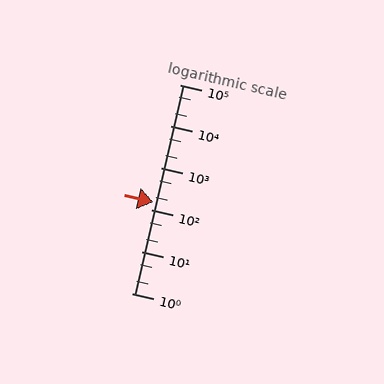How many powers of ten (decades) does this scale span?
The scale spans 5 decades, from 1 to 100000.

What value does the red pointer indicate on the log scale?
The pointer indicates approximately 150.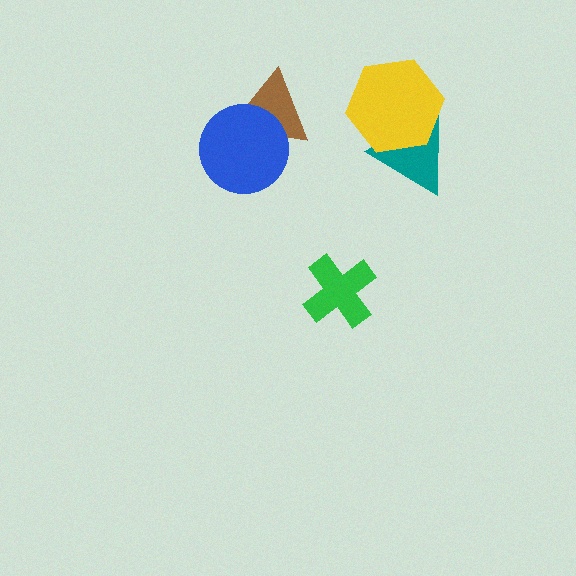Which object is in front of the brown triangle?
The blue circle is in front of the brown triangle.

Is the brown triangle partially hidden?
Yes, it is partially covered by another shape.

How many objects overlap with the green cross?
0 objects overlap with the green cross.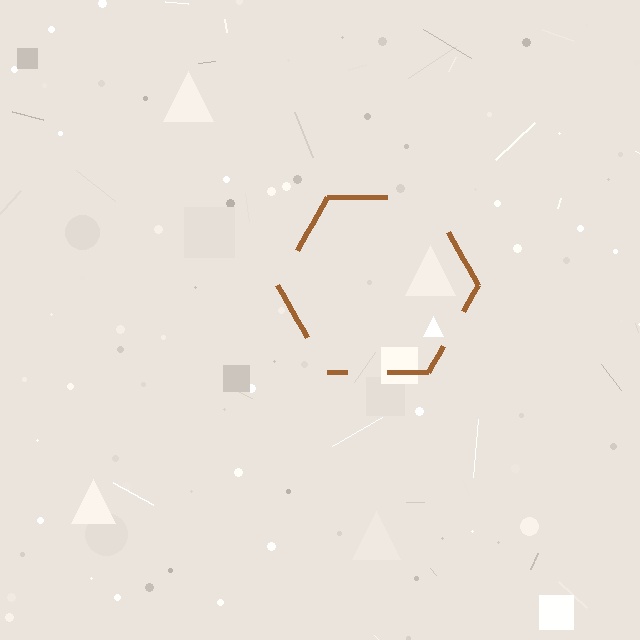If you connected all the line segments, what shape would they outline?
They would outline a hexagon.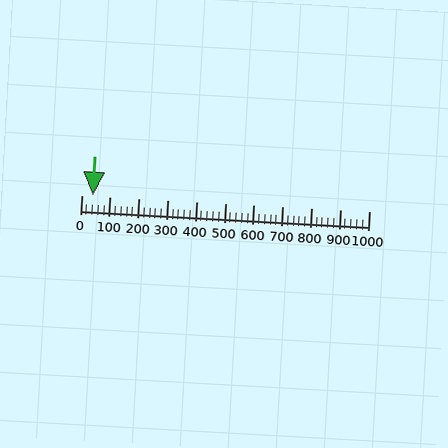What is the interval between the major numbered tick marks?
The major tick marks are spaced 100 units apart.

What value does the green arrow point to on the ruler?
The green arrow points to approximately 40.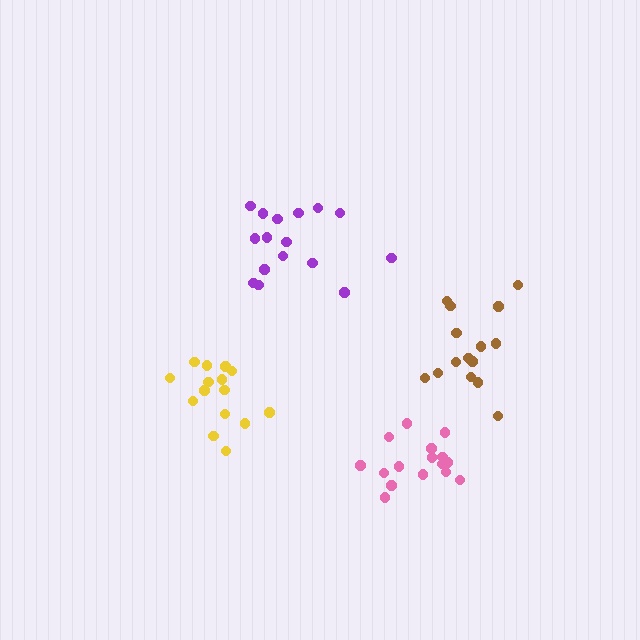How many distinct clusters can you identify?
There are 4 distinct clusters.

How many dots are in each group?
Group 1: 16 dots, Group 2: 16 dots, Group 3: 15 dots, Group 4: 15 dots (62 total).